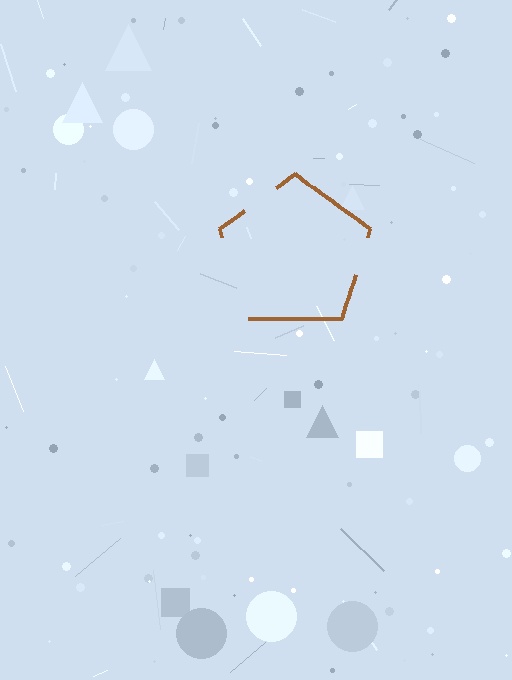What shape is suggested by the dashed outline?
The dashed outline suggests a pentagon.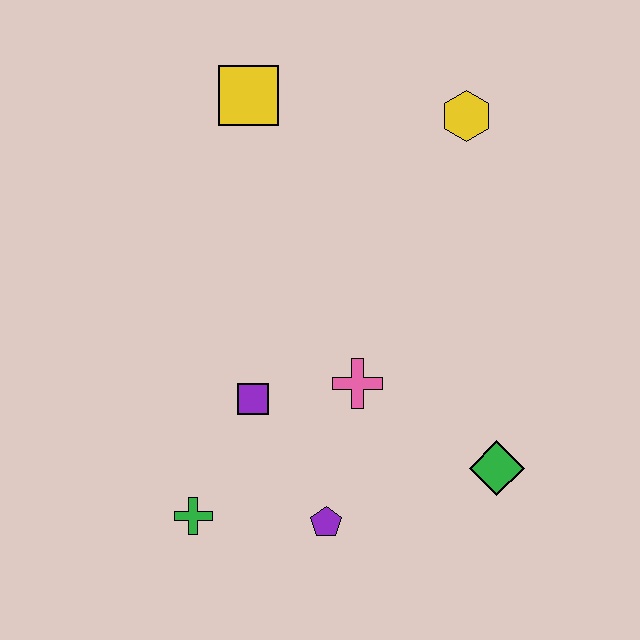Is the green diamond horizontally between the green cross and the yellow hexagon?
No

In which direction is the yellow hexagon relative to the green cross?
The yellow hexagon is above the green cross.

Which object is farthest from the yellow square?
The green diamond is farthest from the yellow square.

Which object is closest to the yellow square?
The yellow hexagon is closest to the yellow square.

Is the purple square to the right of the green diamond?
No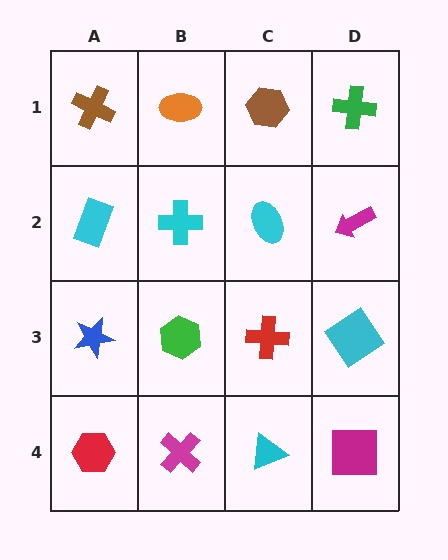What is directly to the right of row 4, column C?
A magenta square.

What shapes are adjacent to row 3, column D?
A magenta arrow (row 2, column D), a magenta square (row 4, column D), a red cross (row 3, column C).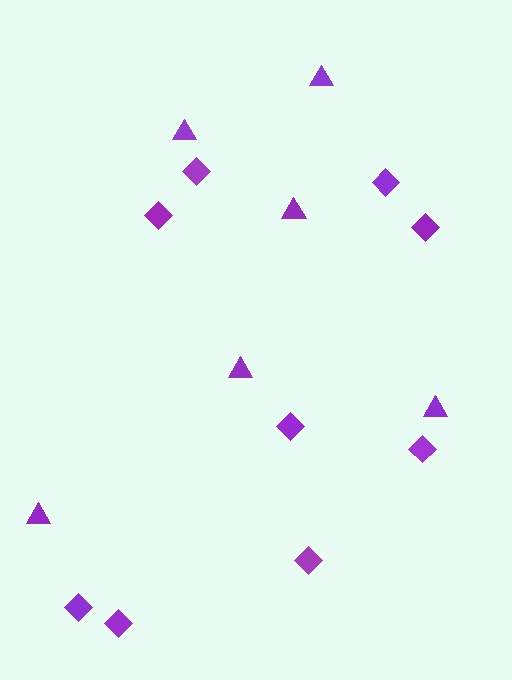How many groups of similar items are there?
There are 2 groups: one group of triangles (6) and one group of diamonds (9).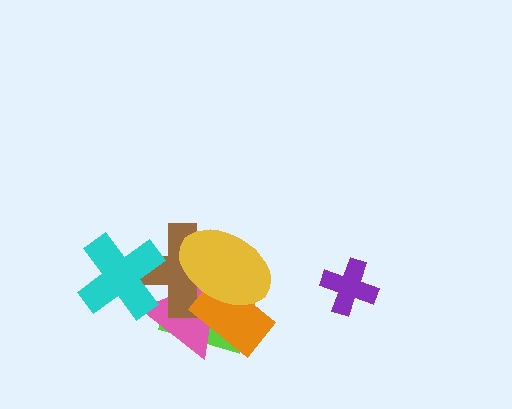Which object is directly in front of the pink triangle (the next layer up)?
The brown cross is directly in front of the pink triangle.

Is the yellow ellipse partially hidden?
No, no other shape covers it.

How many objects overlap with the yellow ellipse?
4 objects overlap with the yellow ellipse.